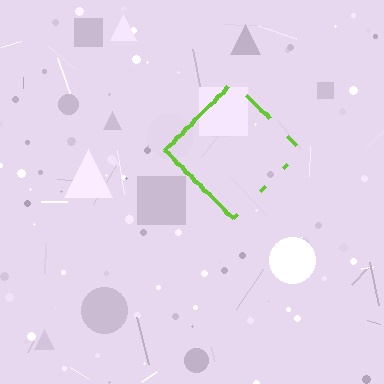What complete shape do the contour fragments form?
The contour fragments form a diamond.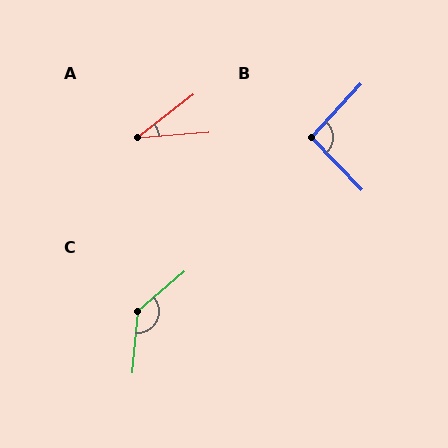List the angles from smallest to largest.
A (33°), B (93°), C (136°).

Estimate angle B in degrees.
Approximately 93 degrees.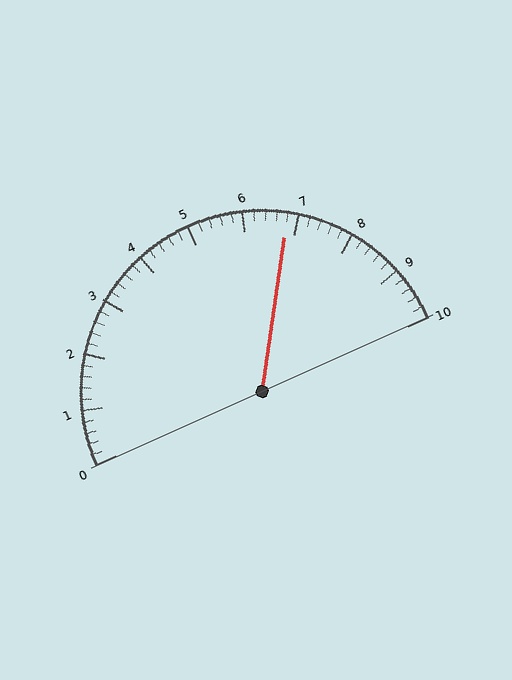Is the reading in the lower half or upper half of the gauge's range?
The reading is in the upper half of the range (0 to 10).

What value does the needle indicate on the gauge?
The needle indicates approximately 6.8.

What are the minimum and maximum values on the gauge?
The gauge ranges from 0 to 10.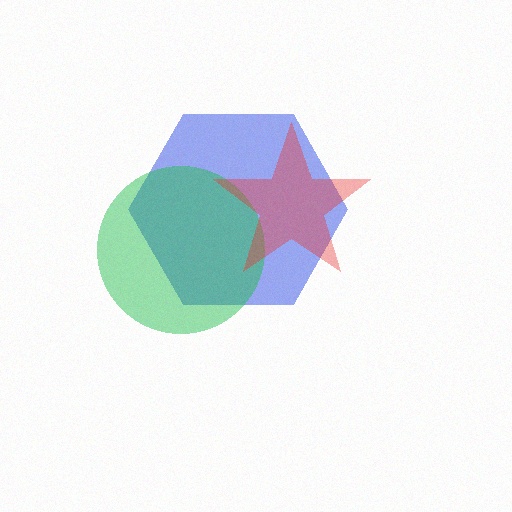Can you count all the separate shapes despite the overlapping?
Yes, there are 3 separate shapes.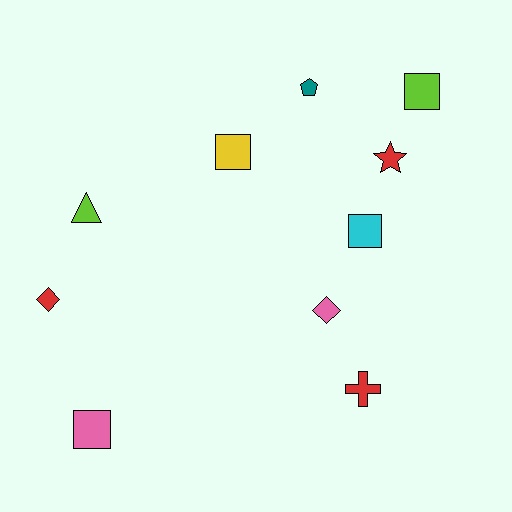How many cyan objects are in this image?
There is 1 cyan object.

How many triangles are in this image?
There is 1 triangle.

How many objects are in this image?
There are 10 objects.